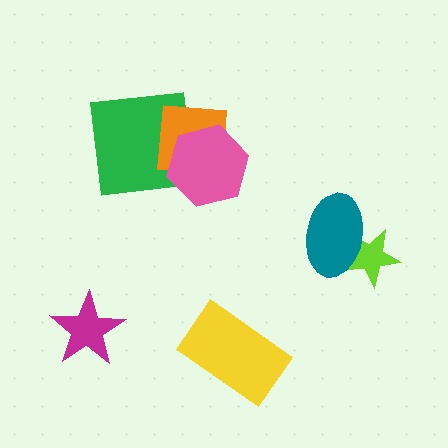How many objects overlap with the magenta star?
0 objects overlap with the magenta star.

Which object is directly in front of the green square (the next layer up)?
The orange square is directly in front of the green square.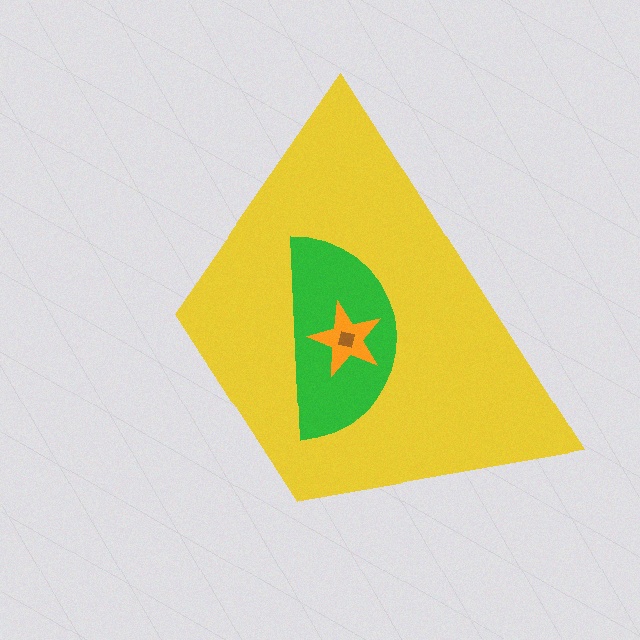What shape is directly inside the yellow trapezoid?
The green semicircle.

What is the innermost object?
The brown square.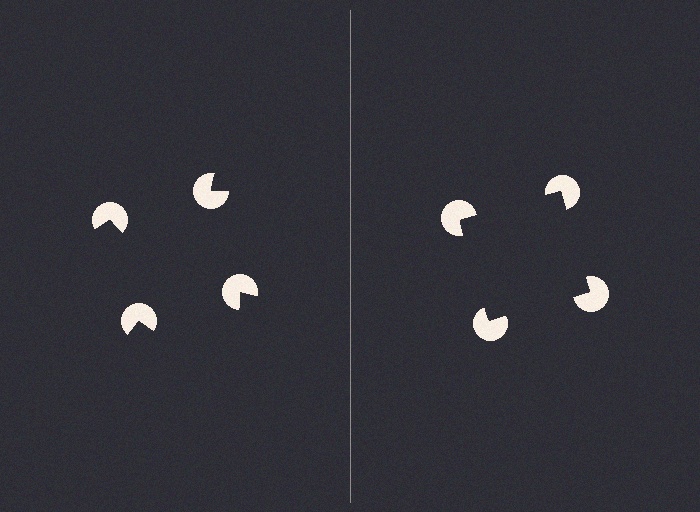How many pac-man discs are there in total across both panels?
8 — 4 on each side.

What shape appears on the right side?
An illusory square.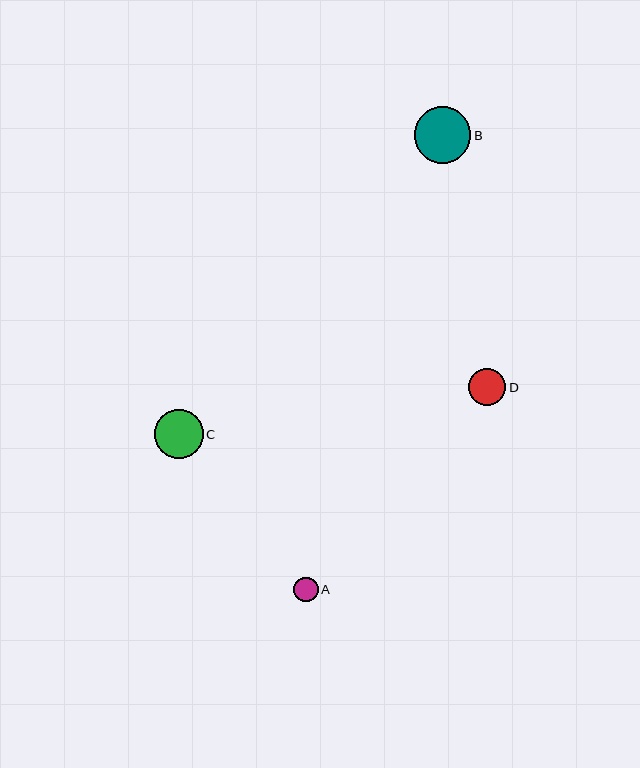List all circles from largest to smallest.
From largest to smallest: B, C, D, A.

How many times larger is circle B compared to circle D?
Circle B is approximately 1.5 times the size of circle D.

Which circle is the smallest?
Circle A is the smallest with a size of approximately 25 pixels.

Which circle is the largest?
Circle B is the largest with a size of approximately 57 pixels.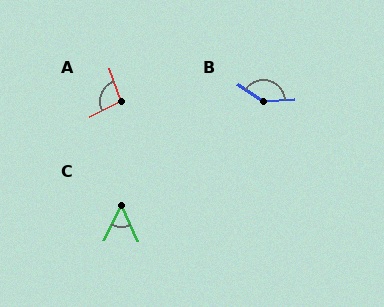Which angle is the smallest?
C, at approximately 51 degrees.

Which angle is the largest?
B, at approximately 142 degrees.